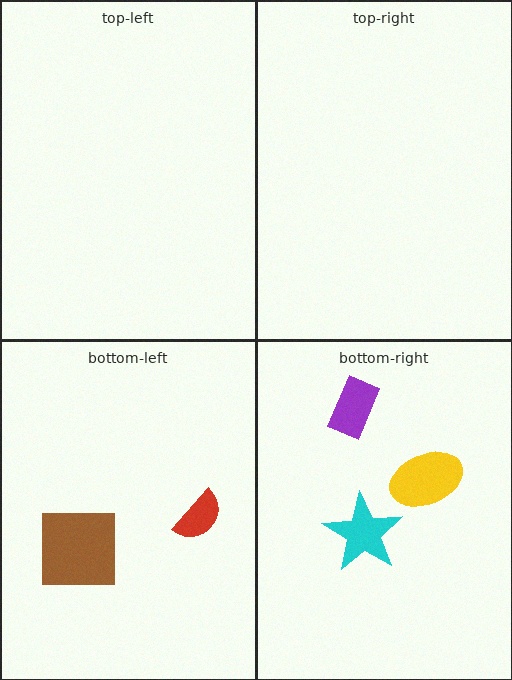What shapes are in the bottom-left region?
The red semicircle, the brown square.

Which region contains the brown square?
The bottom-left region.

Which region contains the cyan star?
The bottom-right region.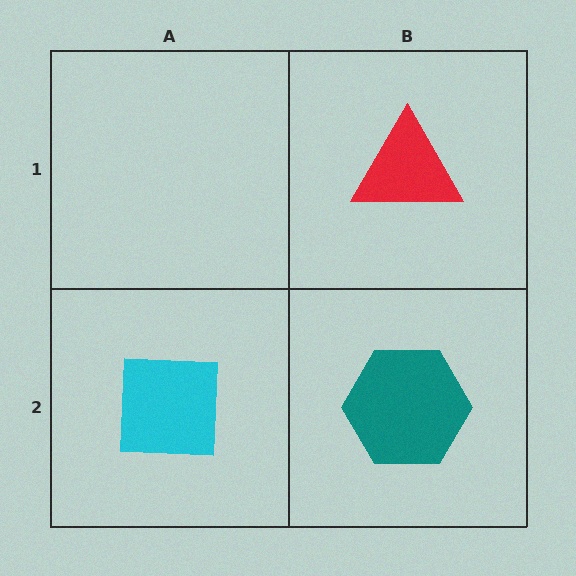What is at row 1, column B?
A red triangle.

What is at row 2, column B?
A teal hexagon.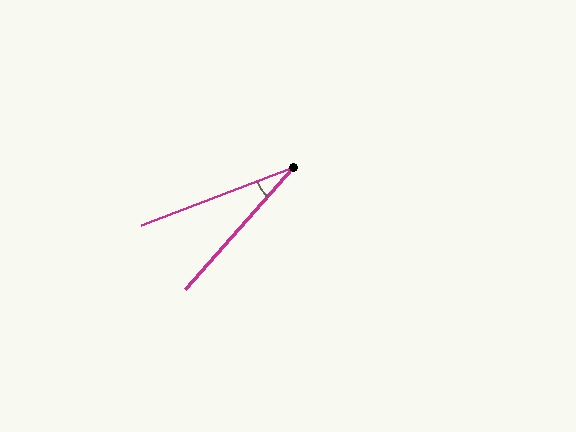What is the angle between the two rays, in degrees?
Approximately 28 degrees.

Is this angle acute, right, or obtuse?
It is acute.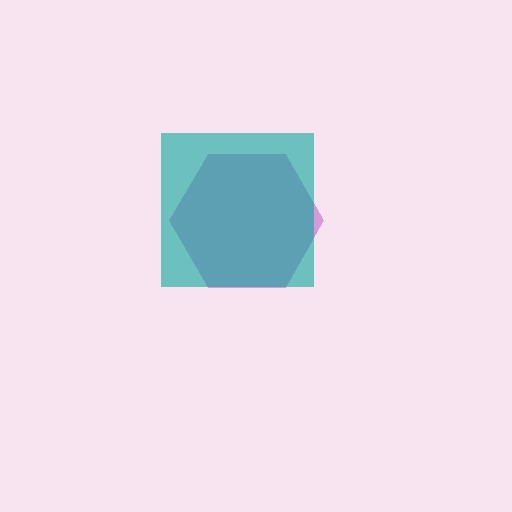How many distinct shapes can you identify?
There are 2 distinct shapes: a purple hexagon, a teal square.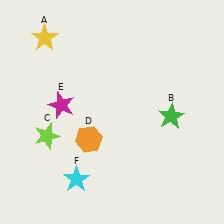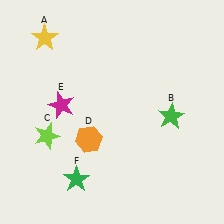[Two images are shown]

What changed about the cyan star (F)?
In Image 1, F is cyan. In Image 2, it changed to green.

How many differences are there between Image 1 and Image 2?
There is 1 difference between the two images.